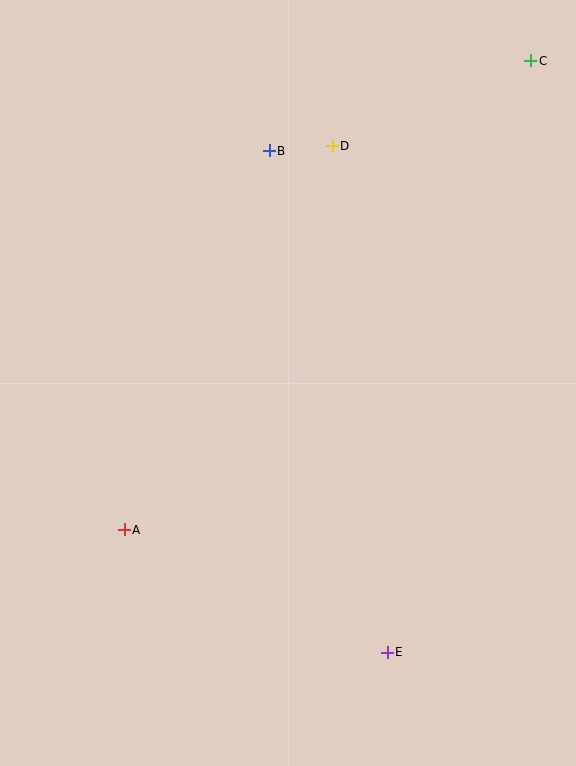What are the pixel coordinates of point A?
Point A is at (124, 530).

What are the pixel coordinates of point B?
Point B is at (269, 151).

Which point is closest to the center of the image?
Point A at (124, 530) is closest to the center.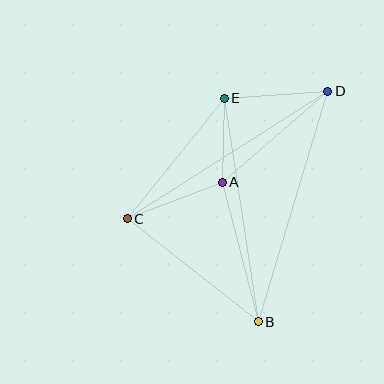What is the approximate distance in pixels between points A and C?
The distance between A and C is approximately 102 pixels.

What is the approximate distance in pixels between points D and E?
The distance between D and E is approximately 104 pixels.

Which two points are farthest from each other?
Points B and D are farthest from each other.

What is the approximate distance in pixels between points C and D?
The distance between C and D is approximately 237 pixels.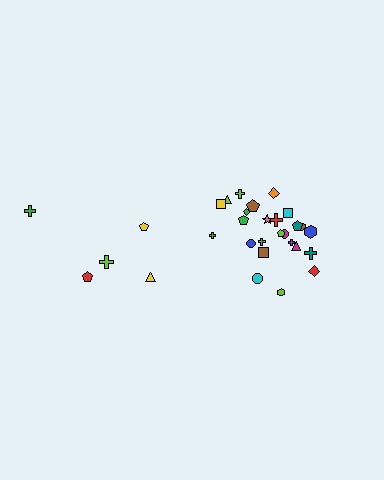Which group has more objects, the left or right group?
The right group.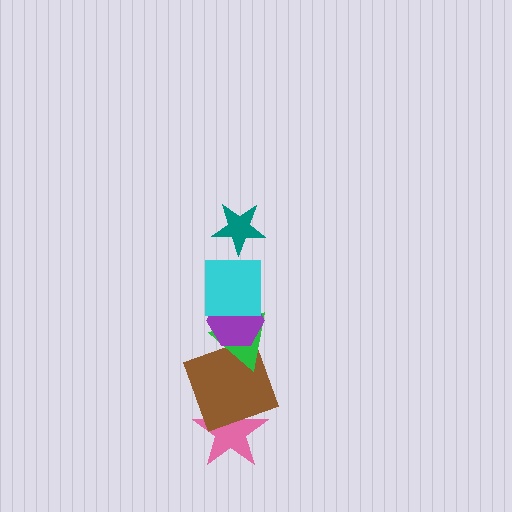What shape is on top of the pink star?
The brown square is on top of the pink star.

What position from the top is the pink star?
The pink star is 6th from the top.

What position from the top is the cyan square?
The cyan square is 2nd from the top.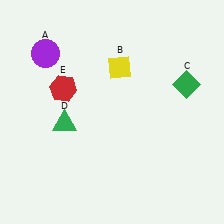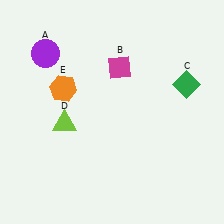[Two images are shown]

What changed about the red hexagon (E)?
In Image 1, E is red. In Image 2, it changed to orange.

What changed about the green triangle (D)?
In Image 1, D is green. In Image 2, it changed to lime.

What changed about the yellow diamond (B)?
In Image 1, B is yellow. In Image 2, it changed to magenta.